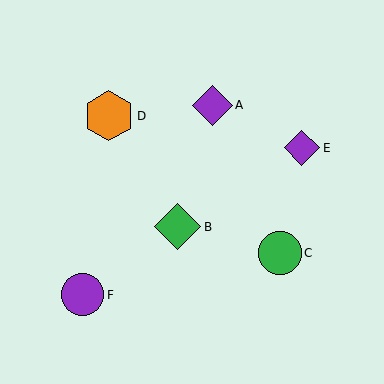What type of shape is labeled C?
Shape C is a green circle.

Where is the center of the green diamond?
The center of the green diamond is at (178, 227).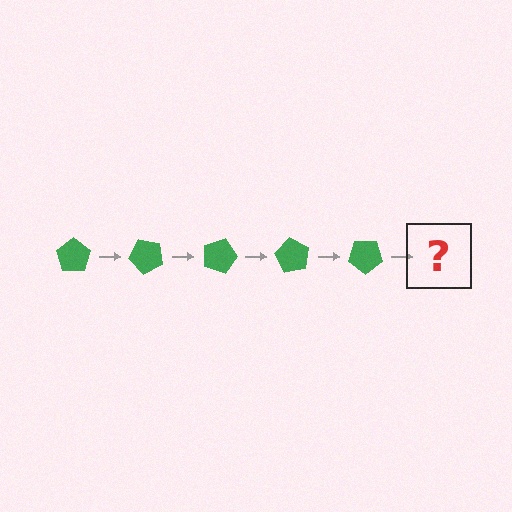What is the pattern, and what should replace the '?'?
The pattern is that the pentagon rotates 45 degrees each step. The '?' should be a green pentagon rotated 225 degrees.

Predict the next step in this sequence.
The next step is a green pentagon rotated 225 degrees.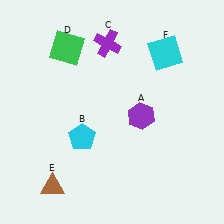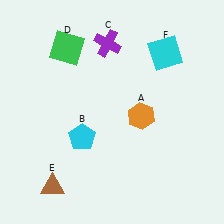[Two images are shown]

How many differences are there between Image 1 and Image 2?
There is 1 difference between the two images.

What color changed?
The hexagon (A) changed from purple in Image 1 to orange in Image 2.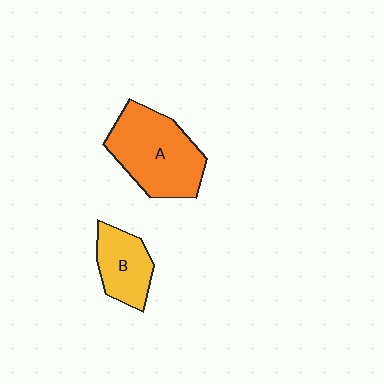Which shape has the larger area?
Shape A (orange).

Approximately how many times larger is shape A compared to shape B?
Approximately 1.8 times.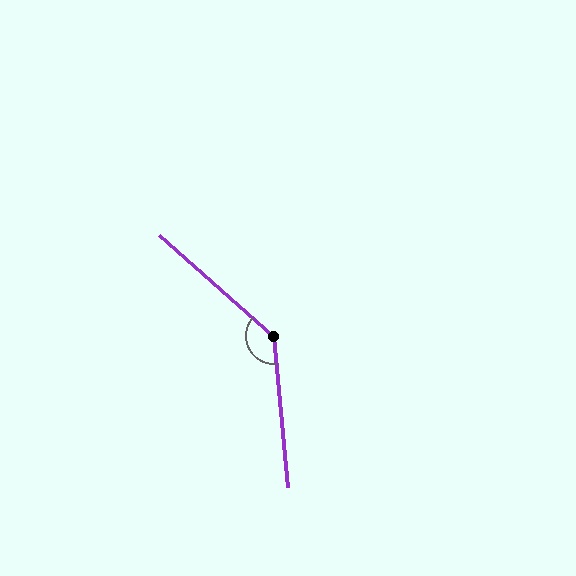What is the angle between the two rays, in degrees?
Approximately 137 degrees.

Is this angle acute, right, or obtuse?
It is obtuse.